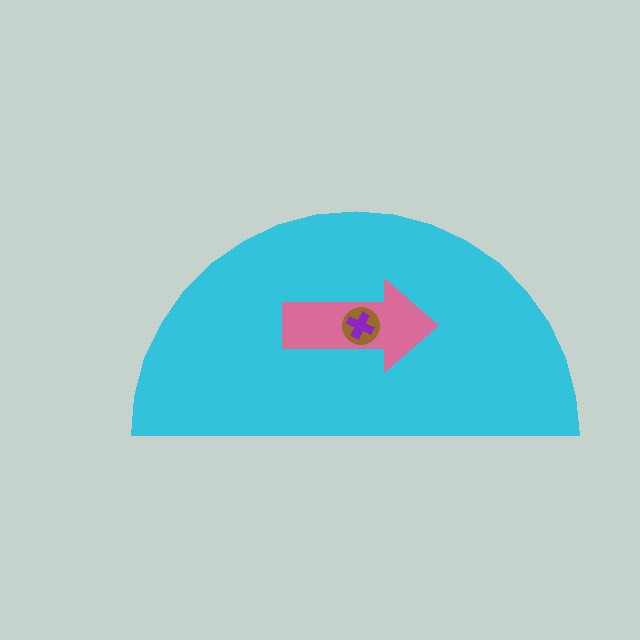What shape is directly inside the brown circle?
The purple cross.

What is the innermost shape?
The purple cross.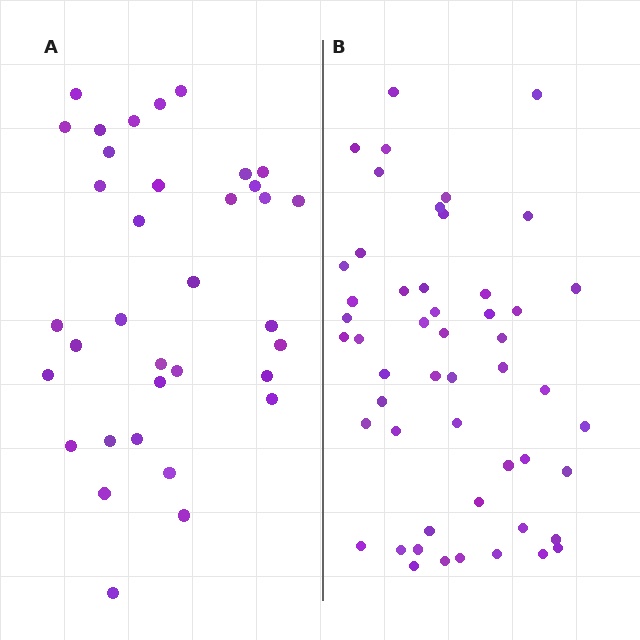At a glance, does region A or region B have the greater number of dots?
Region B (the right region) has more dots.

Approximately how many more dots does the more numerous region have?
Region B has approximately 15 more dots than region A.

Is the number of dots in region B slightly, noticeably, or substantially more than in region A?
Region B has substantially more. The ratio is roughly 1.5 to 1.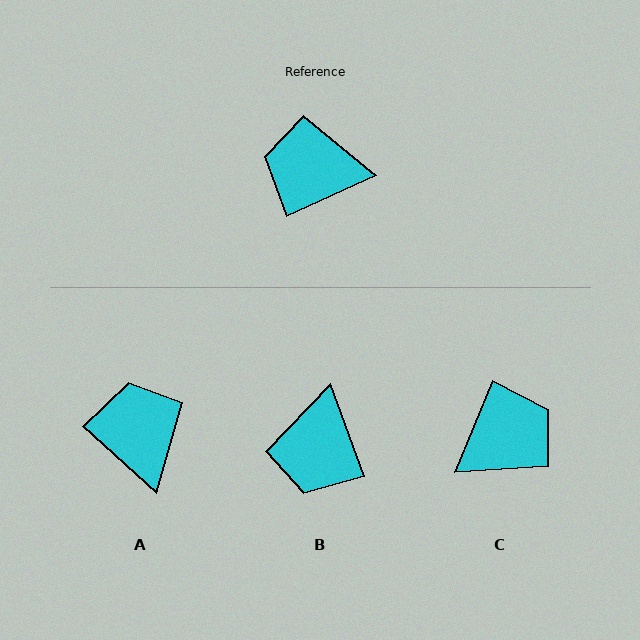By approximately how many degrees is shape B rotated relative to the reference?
Approximately 86 degrees counter-clockwise.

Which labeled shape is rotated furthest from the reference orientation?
C, about 137 degrees away.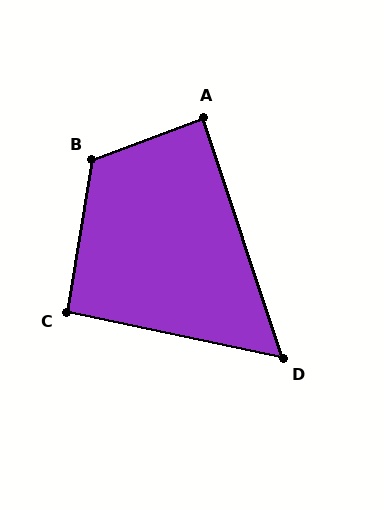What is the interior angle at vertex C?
Approximately 93 degrees (approximately right).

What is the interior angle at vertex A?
Approximately 87 degrees (approximately right).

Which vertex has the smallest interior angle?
D, at approximately 60 degrees.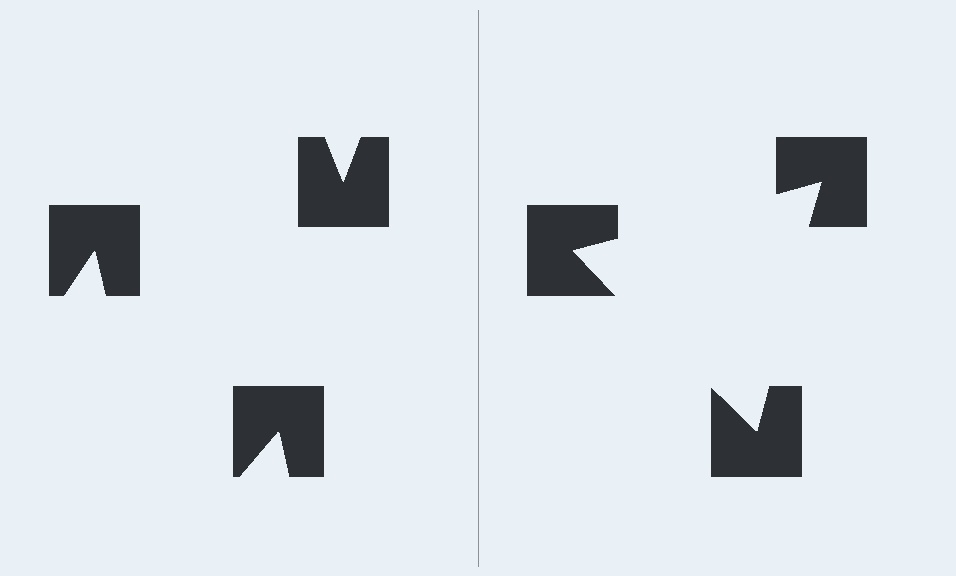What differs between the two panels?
The notched squares are positioned identically on both sides; only the wedge orientations differ. On the right they align to a triangle; on the left they are misaligned.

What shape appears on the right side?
An illusory triangle.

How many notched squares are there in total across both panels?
6 — 3 on each side.